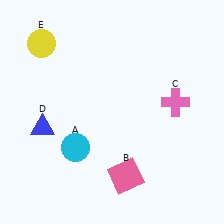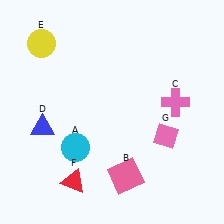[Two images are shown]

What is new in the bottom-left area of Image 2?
A red triangle (F) was added in the bottom-left area of Image 2.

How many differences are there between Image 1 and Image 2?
There are 2 differences between the two images.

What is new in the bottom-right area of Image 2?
A pink diamond (G) was added in the bottom-right area of Image 2.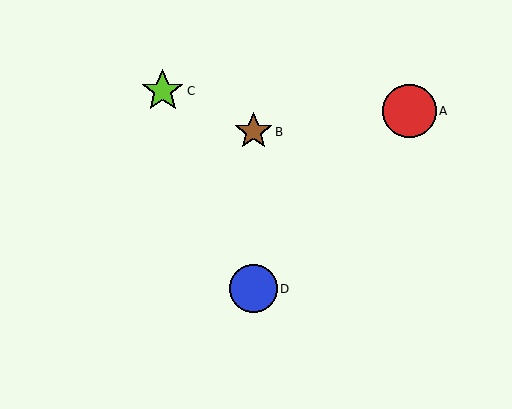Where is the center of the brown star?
The center of the brown star is at (254, 132).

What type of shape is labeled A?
Shape A is a red circle.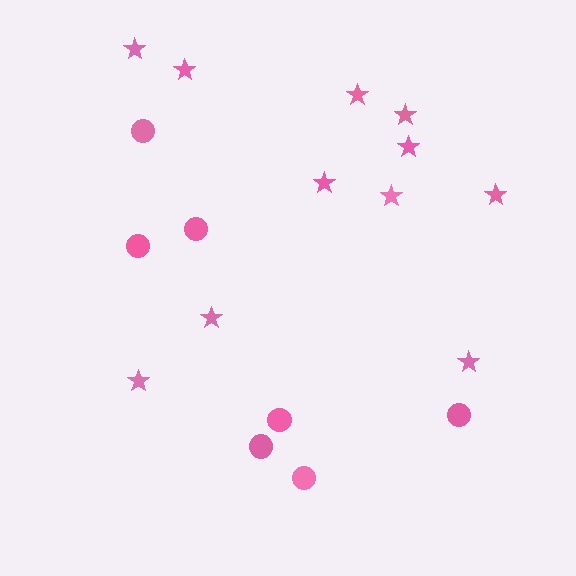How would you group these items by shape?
There are 2 groups: one group of circles (7) and one group of stars (11).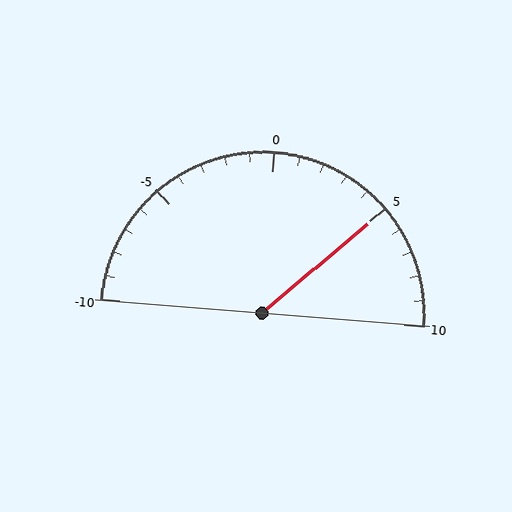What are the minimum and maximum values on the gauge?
The gauge ranges from -10 to 10.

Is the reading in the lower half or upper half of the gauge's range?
The reading is in the upper half of the range (-10 to 10).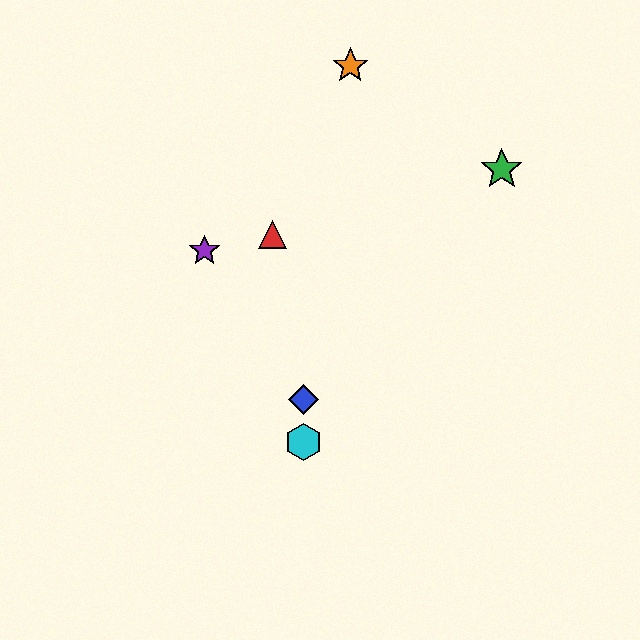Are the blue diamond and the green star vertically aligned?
No, the blue diamond is at x≈304 and the green star is at x≈502.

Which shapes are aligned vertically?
The blue diamond, the yellow hexagon, the cyan hexagon are aligned vertically.